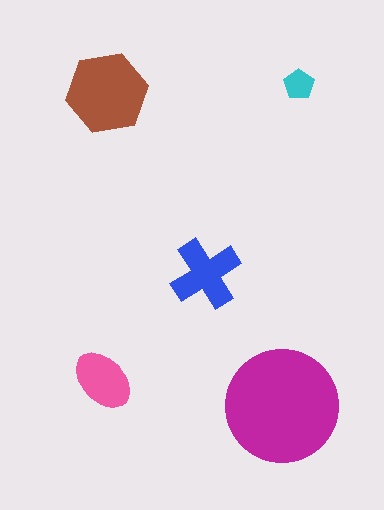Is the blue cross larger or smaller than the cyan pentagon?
Larger.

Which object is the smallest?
The cyan pentagon.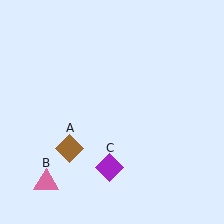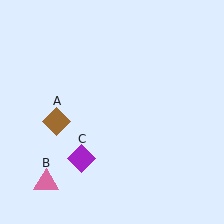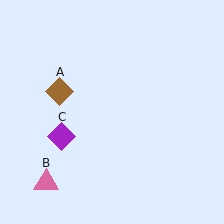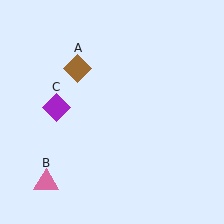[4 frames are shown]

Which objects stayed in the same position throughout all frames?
Pink triangle (object B) remained stationary.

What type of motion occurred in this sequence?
The brown diamond (object A), purple diamond (object C) rotated clockwise around the center of the scene.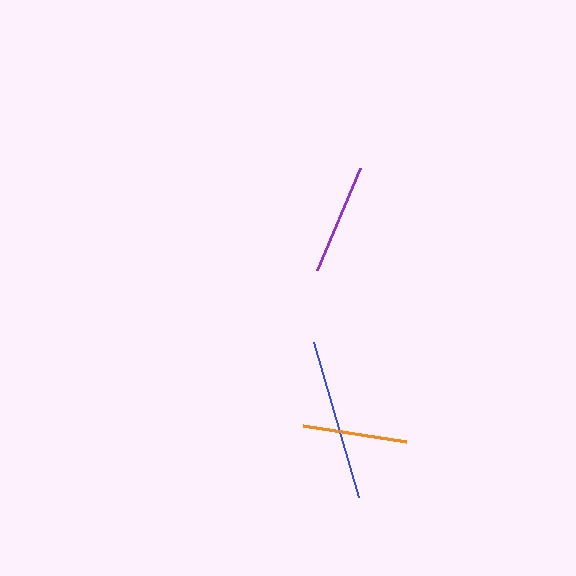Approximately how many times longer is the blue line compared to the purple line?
The blue line is approximately 1.5 times the length of the purple line.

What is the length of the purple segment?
The purple segment is approximately 111 pixels long.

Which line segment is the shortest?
The orange line is the shortest at approximately 104 pixels.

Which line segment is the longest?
The blue line is the longest at approximately 161 pixels.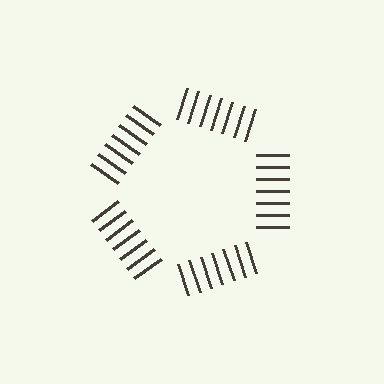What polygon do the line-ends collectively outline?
An illusory pentagon — the line segments terminate on its edges but no continuous stroke is drawn.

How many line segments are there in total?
35 — 7 along each of the 5 edges.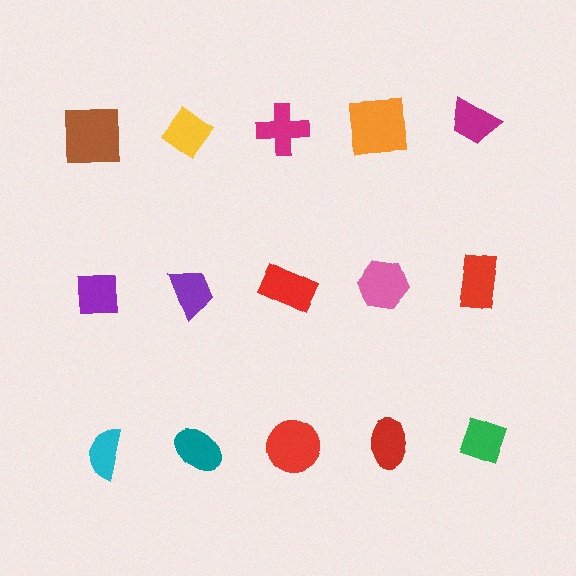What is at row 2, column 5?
A red rectangle.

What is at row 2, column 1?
A purple square.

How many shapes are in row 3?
5 shapes.